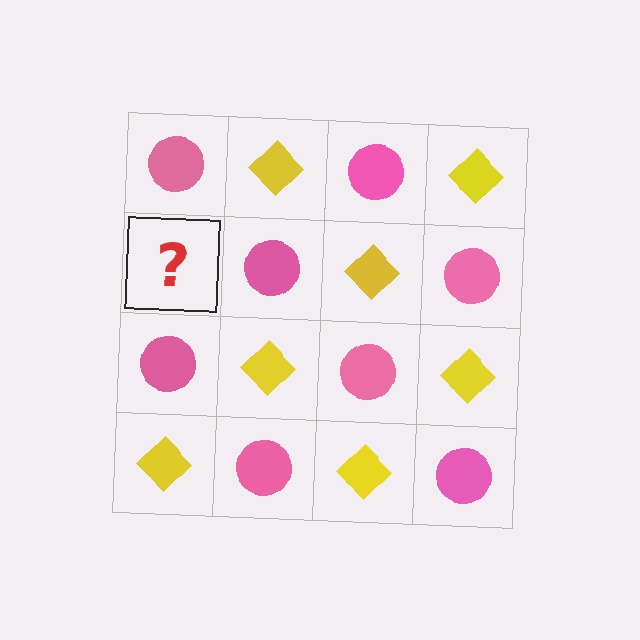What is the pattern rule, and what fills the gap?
The rule is that it alternates pink circle and yellow diamond in a checkerboard pattern. The gap should be filled with a yellow diamond.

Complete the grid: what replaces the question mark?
The question mark should be replaced with a yellow diamond.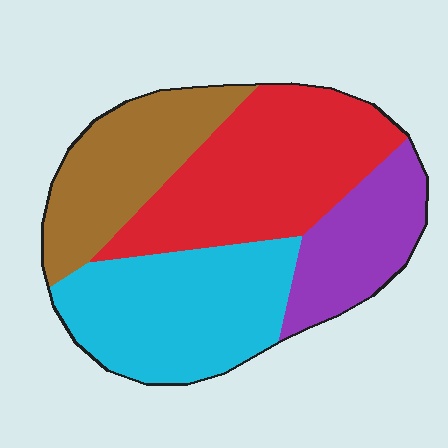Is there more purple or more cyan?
Cyan.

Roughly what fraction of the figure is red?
Red takes up about one third (1/3) of the figure.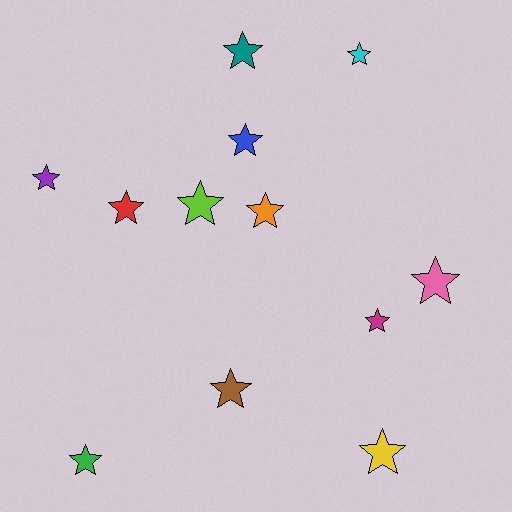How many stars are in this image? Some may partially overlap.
There are 12 stars.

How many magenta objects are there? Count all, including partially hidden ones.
There is 1 magenta object.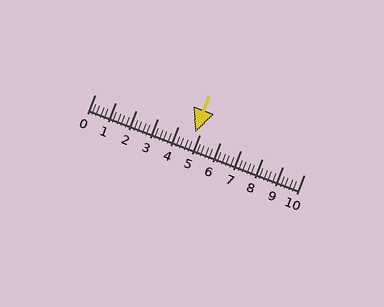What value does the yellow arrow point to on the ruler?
The yellow arrow points to approximately 4.8.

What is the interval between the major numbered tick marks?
The major tick marks are spaced 1 units apart.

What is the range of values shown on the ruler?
The ruler shows values from 0 to 10.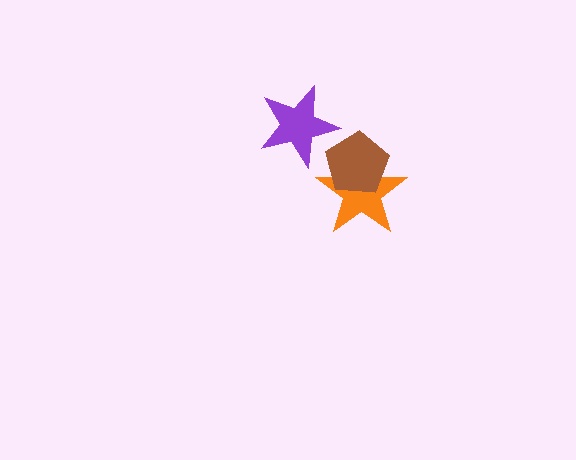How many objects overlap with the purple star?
0 objects overlap with the purple star.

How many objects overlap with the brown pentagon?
1 object overlaps with the brown pentagon.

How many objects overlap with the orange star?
1 object overlaps with the orange star.